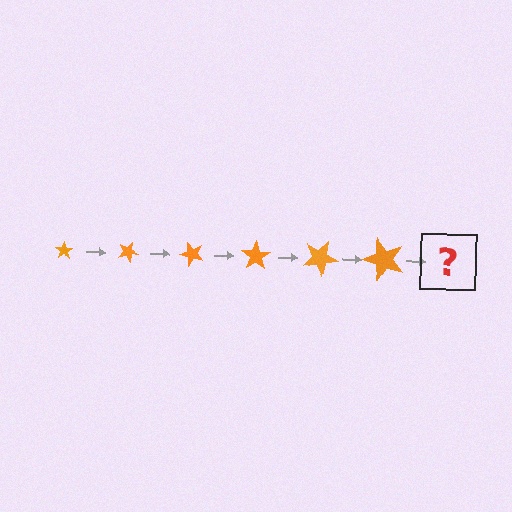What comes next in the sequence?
The next element should be a star, larger than the previous one and rotated 150 degrees from the start.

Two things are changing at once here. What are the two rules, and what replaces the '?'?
The two rules are that the star grows larger each step and it rotates 25 degrees each step. The '?' should be a star, larger than the previous one and rotated 150 degrees from the start.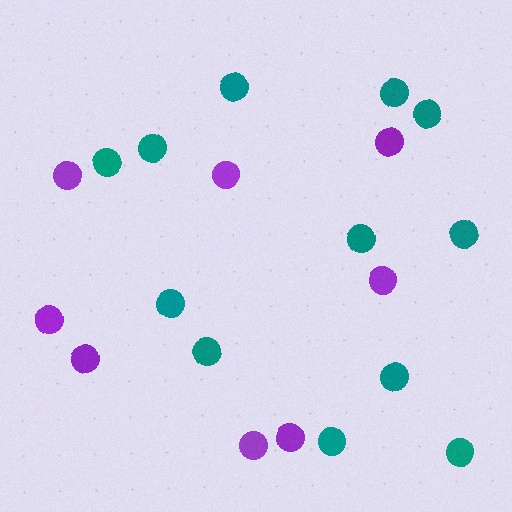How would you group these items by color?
There are 2 groups: one group of teal circles (12) and one group of purple circles (8).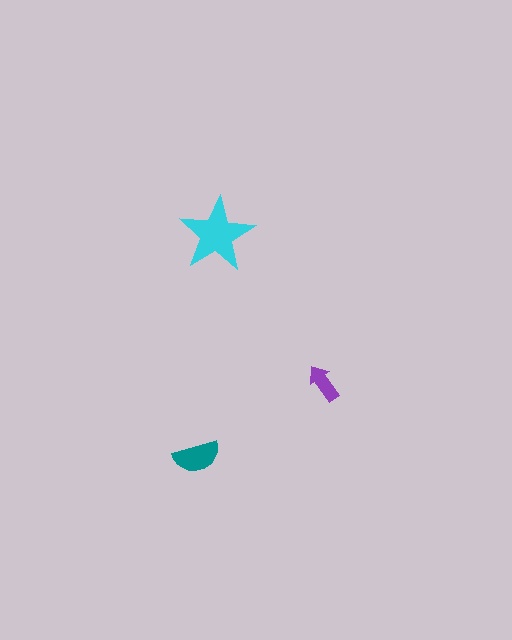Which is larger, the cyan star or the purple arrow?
The cyan star.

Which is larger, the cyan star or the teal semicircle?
The cyan star.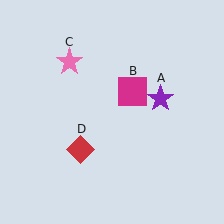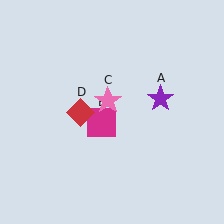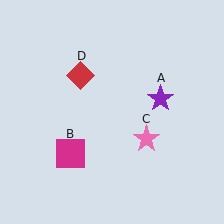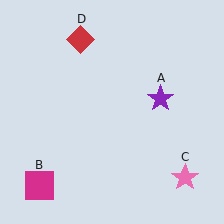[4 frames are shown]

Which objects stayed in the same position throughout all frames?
Purple star (object A) remained stationary.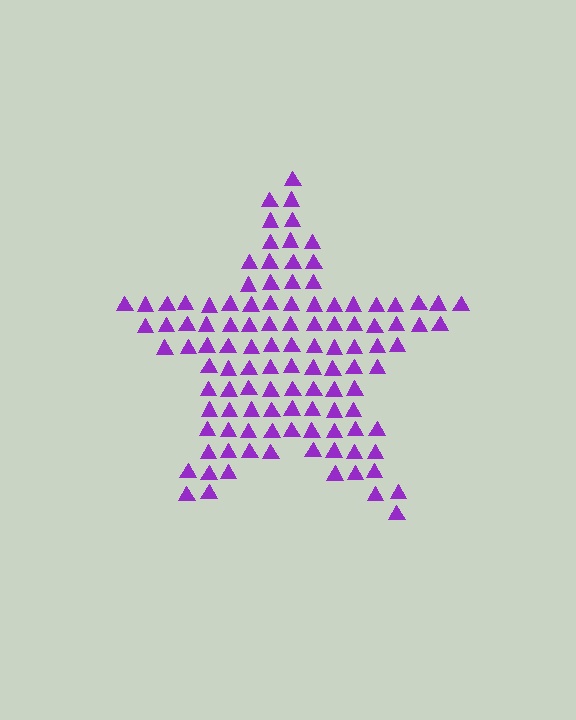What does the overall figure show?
The overall figure shows a star.